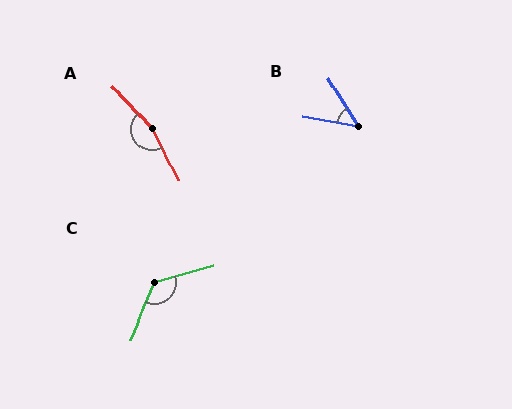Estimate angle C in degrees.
Approximately 130 degrees.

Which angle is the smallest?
B, at approximately 48 degrees.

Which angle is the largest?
A, at approximately 164 degrees.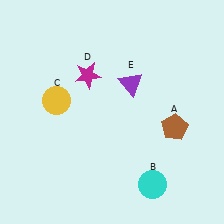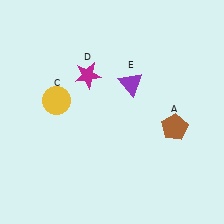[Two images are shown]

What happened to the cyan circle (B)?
The cyan circle (B) was removed in Image 2. It was in the bottom-right area of Image 1.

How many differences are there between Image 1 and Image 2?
There is 1 difference between the two images.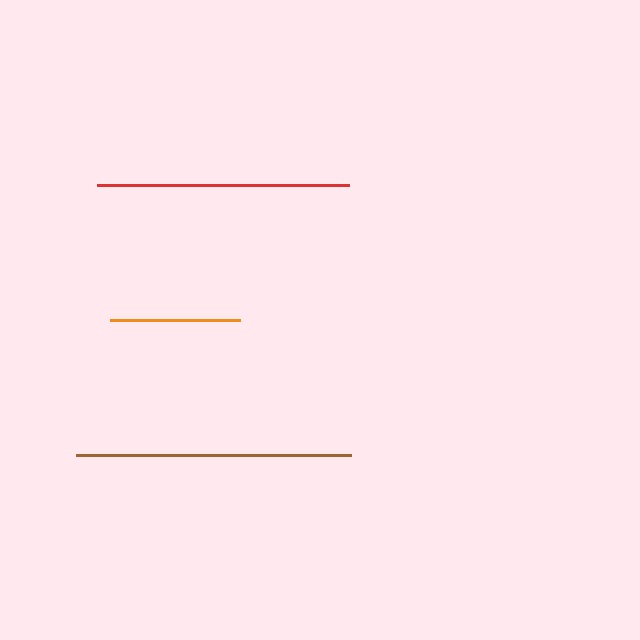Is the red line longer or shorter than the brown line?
The brown line is longer than the red line.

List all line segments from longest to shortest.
From longest to shortest: brown, red, orange.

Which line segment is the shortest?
The orange line is the shortest at approximately 130 pixels.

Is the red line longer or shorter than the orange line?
The red line is longer than the orange line.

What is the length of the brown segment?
The brown segment is approximately 275 pixels long.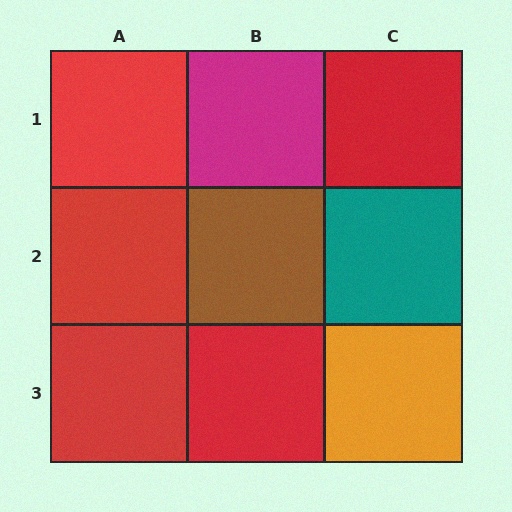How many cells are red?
5 cells are red.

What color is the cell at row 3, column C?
Orange.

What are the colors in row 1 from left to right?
Red, magenta, red.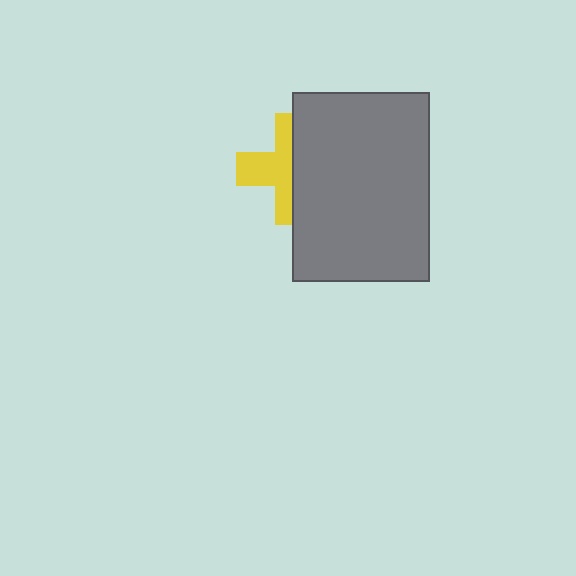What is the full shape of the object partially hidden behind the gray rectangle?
The partially hidden object is a yellow cross.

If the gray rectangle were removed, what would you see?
You would see the complete yellow cross.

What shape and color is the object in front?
The object in front is a gray rectangle.